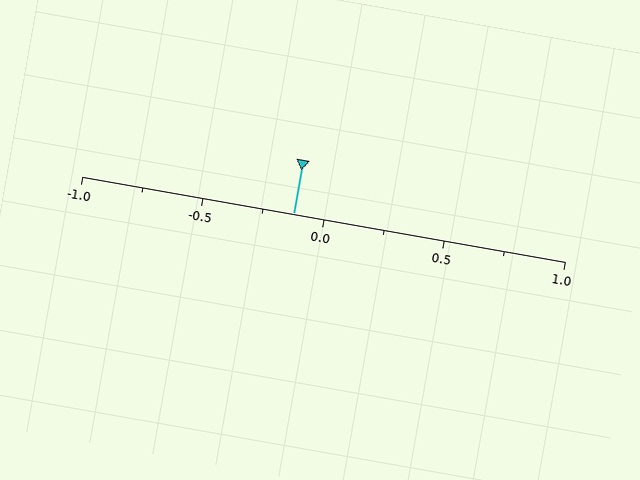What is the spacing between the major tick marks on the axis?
The major ticks are spaced 0.5 apart.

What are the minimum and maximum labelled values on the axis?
The axis runs from -1.0 to 1.0.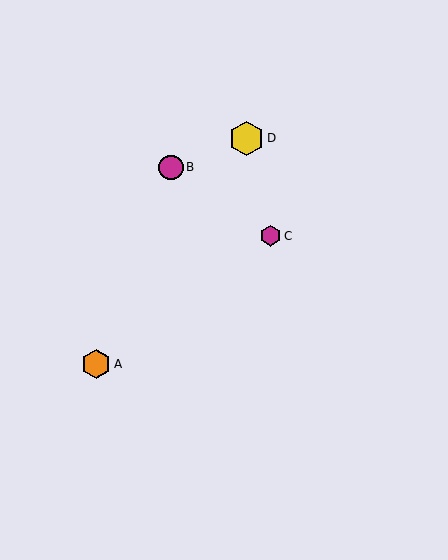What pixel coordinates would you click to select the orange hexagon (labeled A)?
Click at (96, 364) to select the orange hexagon A.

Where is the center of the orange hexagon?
The center of the orange hexagon is at (96, 364).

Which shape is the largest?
The yellow hexagon (labeled D) is the largest.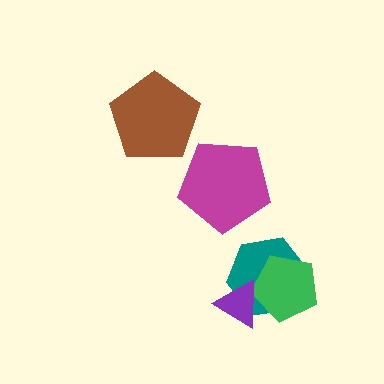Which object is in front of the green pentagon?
The purple triangle is in front of the green pentagon.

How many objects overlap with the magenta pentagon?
0 objects overlap with the magenta pentagon.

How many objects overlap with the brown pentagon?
0 objects overlap with the brown pentagon.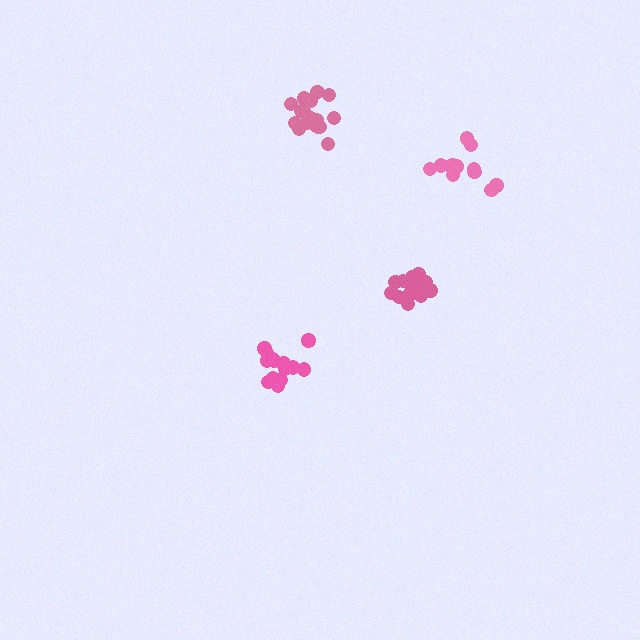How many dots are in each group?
Group 1: 14 dots, Group 2: 13 dots, Group 3: 18 dots, Group 4: 18 dots (63 total).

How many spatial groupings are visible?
There are 4 spatial groupings.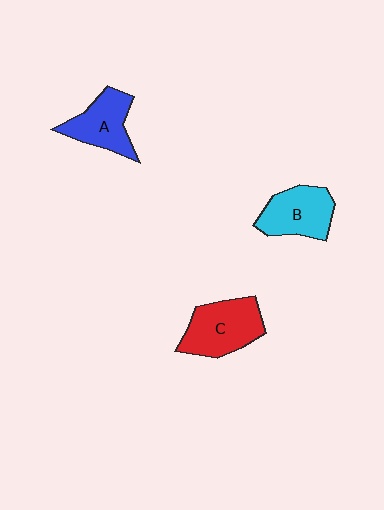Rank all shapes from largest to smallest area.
From largest to smallest: C (red), B (cyan), A (blue).